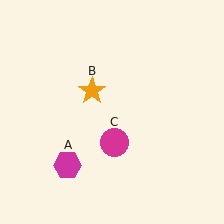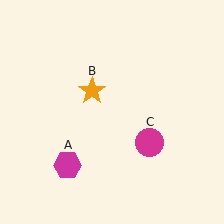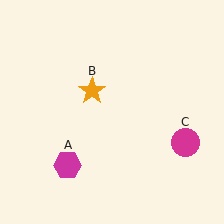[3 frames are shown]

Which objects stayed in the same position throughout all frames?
Magenta hexagon (object A) and orange star (object B) remained stationary.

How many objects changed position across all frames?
1 object changed position: magenta circle (object C).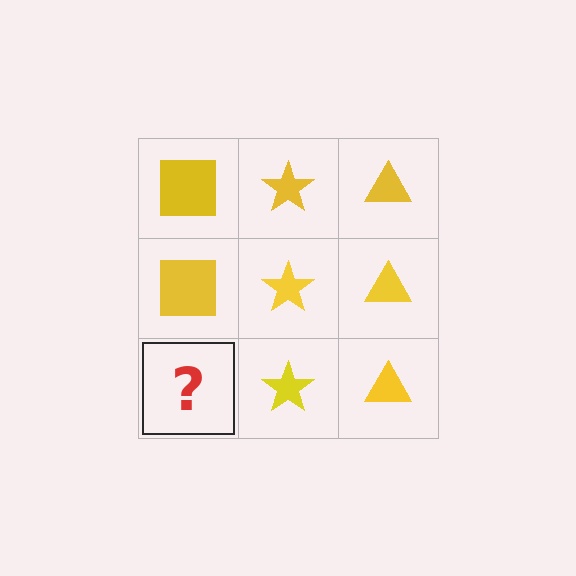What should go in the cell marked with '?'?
The missing cell should contain a yellow square.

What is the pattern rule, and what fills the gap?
The rule is that each column has a consistent shape. The gap should be filled with a yellow square.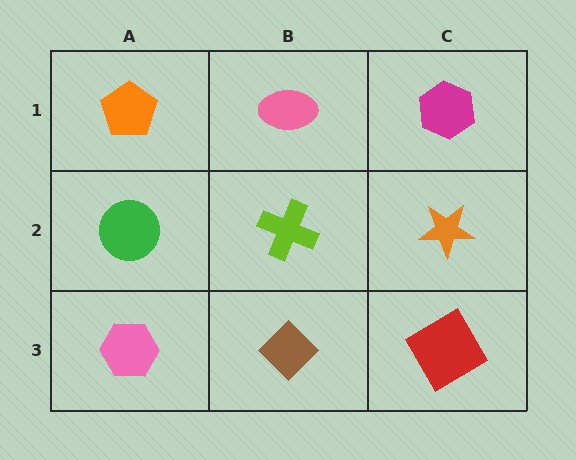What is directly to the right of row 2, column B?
An orange star.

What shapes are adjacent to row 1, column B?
A lime cross (row 2, column B), an orange pentagon (row 1, column A), a magenta hexagon (row 1, column C).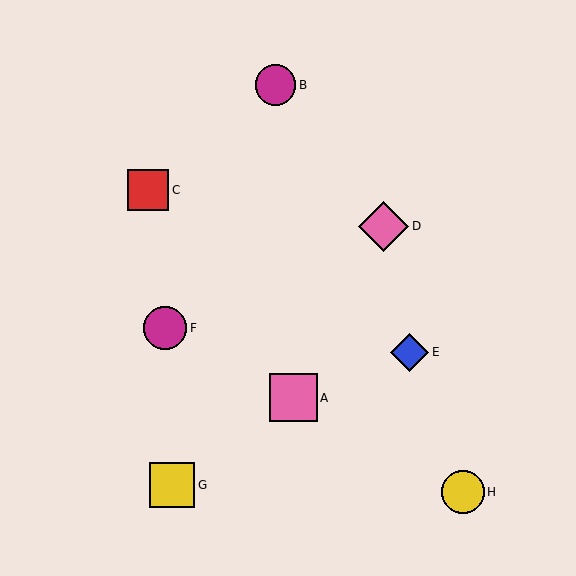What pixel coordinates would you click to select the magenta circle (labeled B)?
Click at (275, 85) to select the magenta circle B.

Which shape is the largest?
The pink diamond (labeled D) is the largest.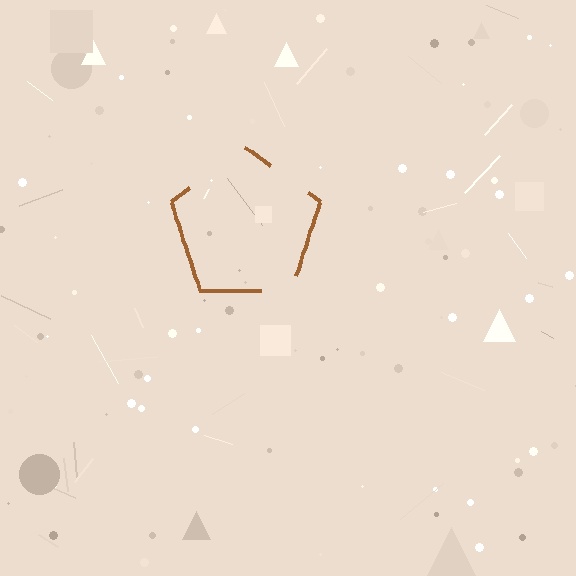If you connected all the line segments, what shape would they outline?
They would outline a pentagon.